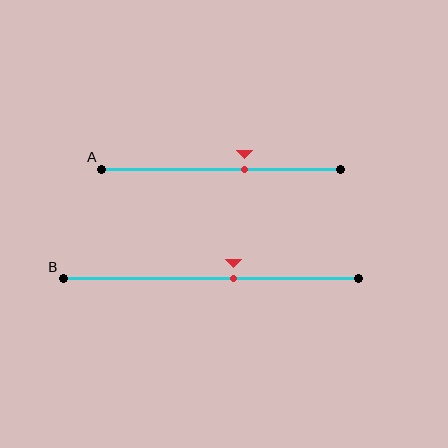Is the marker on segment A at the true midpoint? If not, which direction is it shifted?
No, the marker on segment A is shifted to the right by about 10% of the segment length.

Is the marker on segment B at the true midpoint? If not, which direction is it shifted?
No, the marker on segment B is shifted to the right by about 8% of the segment length.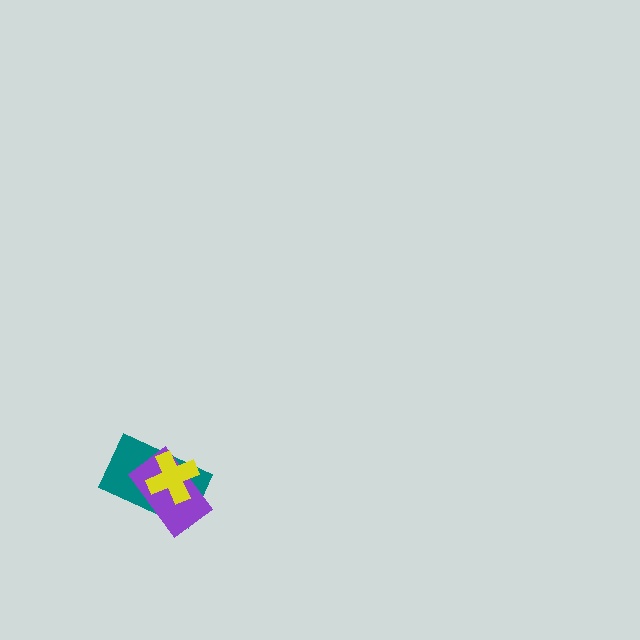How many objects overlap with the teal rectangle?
2 objects overlap with the teal rectangle.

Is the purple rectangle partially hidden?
Yes, it is partially covered by another shape.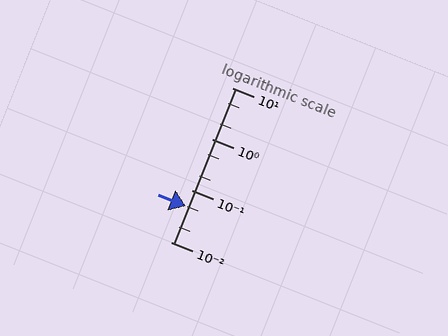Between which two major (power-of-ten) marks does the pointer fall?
The pointer is between 0.01 and 0.1.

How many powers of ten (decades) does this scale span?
The scale spans 3 decades, from 0.01 to 10.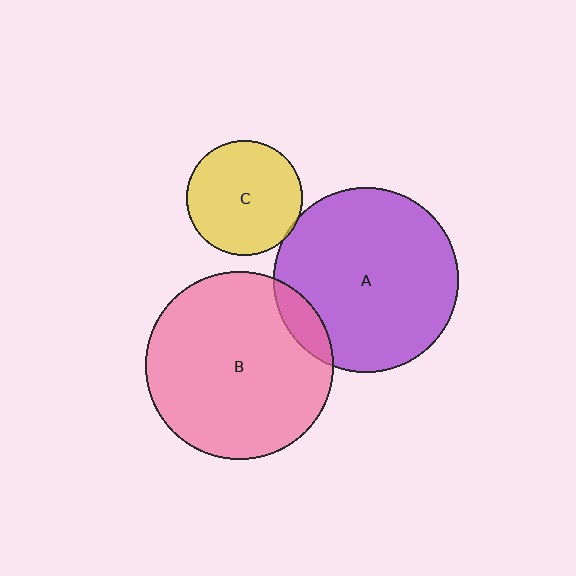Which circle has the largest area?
Circle B (pink).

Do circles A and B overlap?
Yes.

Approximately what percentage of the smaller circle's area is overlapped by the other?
Approximately 10%.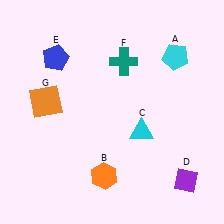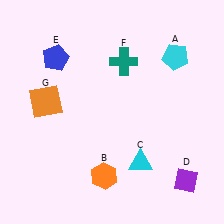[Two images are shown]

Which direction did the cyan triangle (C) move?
The cyan triangle (C) moved down.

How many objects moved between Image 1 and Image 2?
1 object moved between the two images.